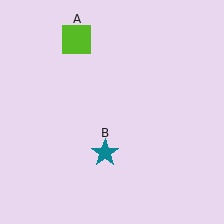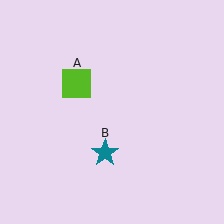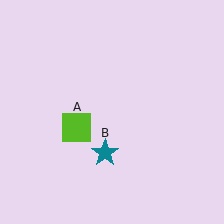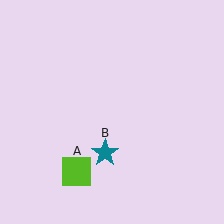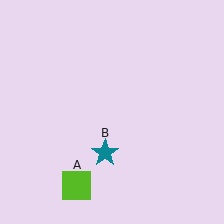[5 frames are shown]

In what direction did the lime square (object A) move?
The lime square (object A) moved down.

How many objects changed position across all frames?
1 object changed position: lime square (object A).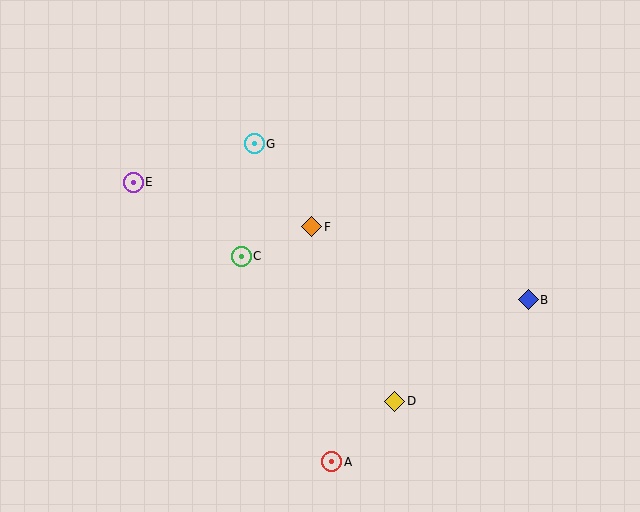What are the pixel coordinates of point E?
Point E is at (133, 182).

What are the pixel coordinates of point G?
Point G is at (254, 144).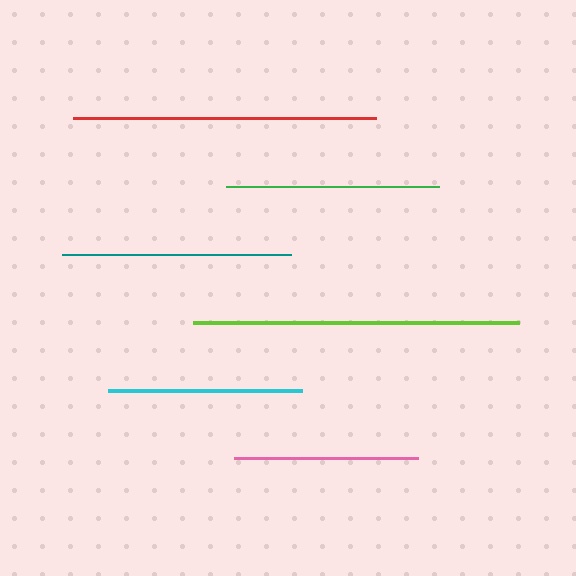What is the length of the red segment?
The red segment is approximately 303 pixels long.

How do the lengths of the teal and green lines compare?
The teal and green lines are approximately the same length.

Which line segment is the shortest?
The pink line is the shortest at approximately 184 pixels.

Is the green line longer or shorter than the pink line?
The green line is longer than the pink line.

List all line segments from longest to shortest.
From longest to shortest: lime, red, teal, green, cyan, pink.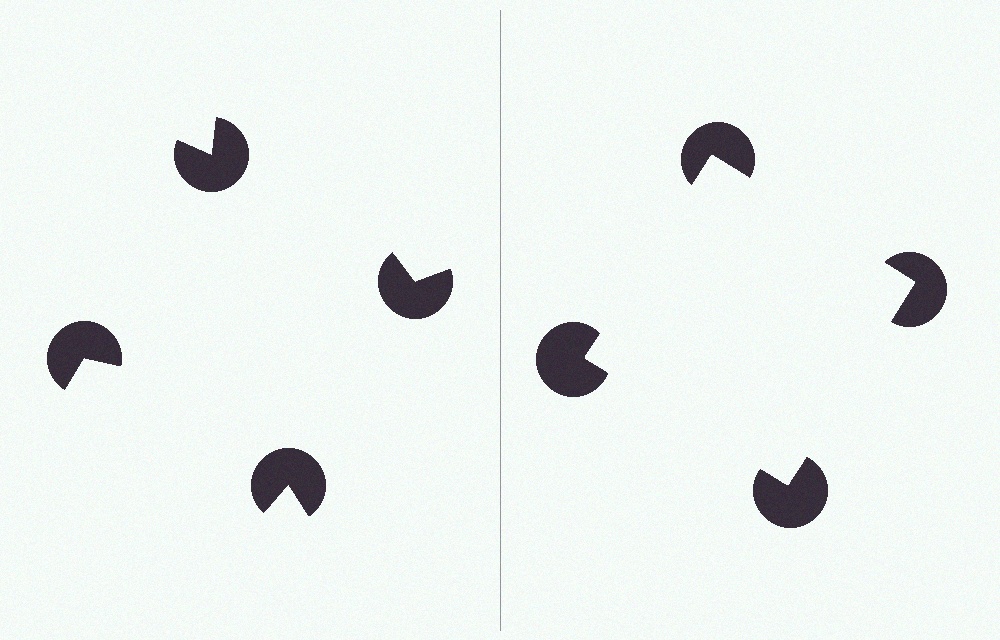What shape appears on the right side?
An illusory square.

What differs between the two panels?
The pac-man discs are positioned identically on both sides; only the wedge orientations differ. On the right they align to a square; on the left they are misaligned.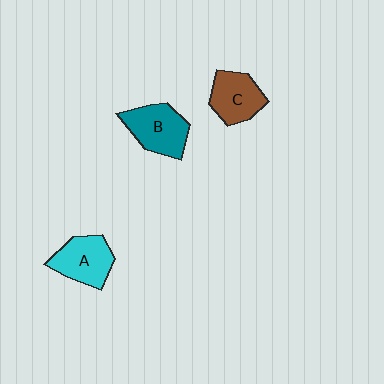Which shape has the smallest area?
Shape C (brown).